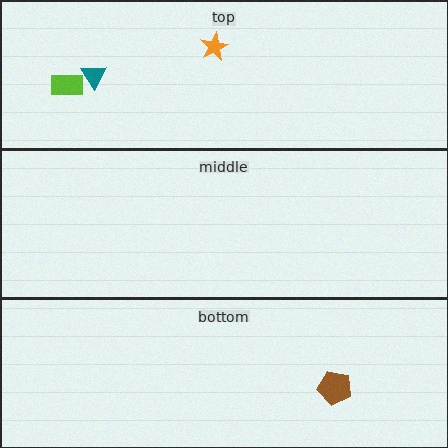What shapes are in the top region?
The orange star, the teal triangle, the lime rectangle.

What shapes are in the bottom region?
The brown pentagon.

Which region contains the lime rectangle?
The top region.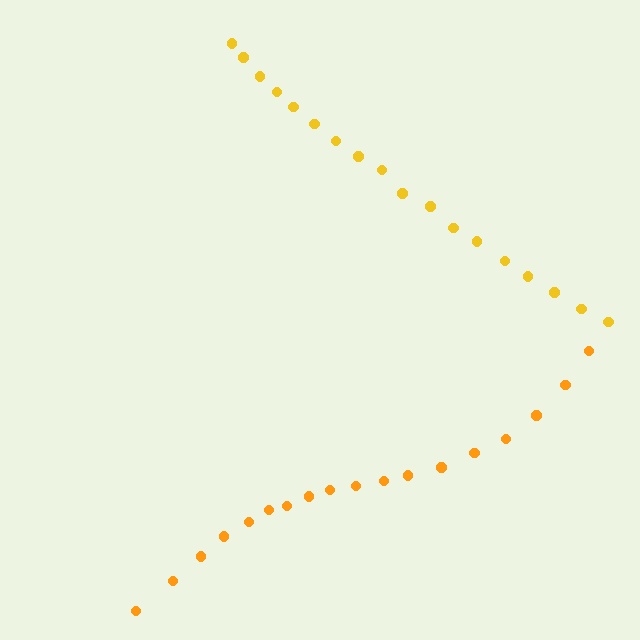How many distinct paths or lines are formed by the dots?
There are 2 distinct paths.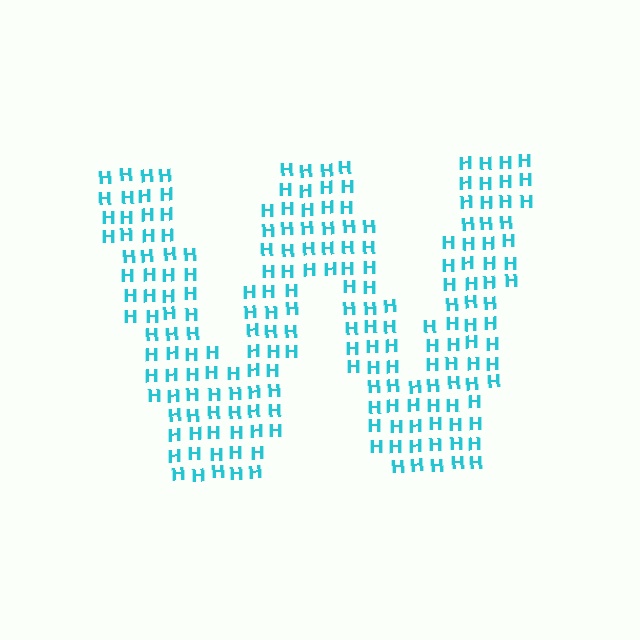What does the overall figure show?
The overall figure shows the letter W.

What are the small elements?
The small elements are letter H's.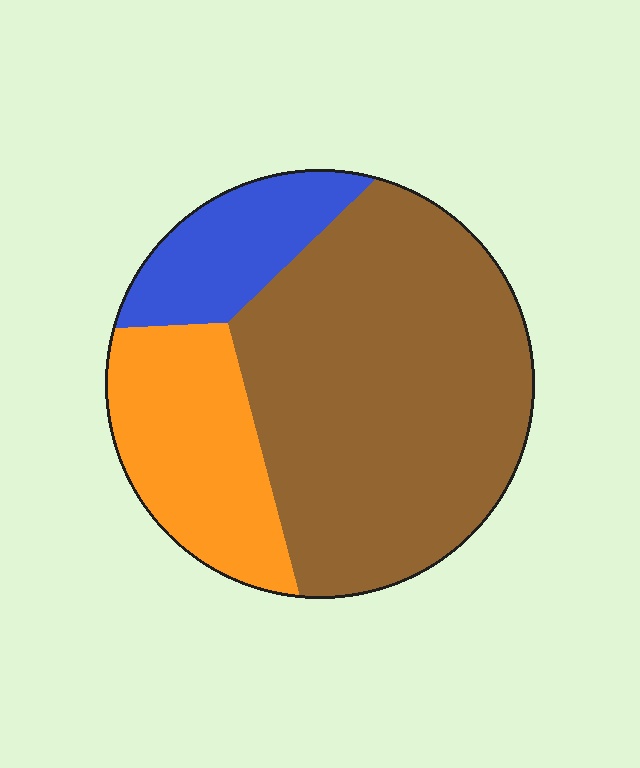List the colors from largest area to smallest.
From largest to smallest: brown, orange, blue.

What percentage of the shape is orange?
Orange covers 23% of the shape.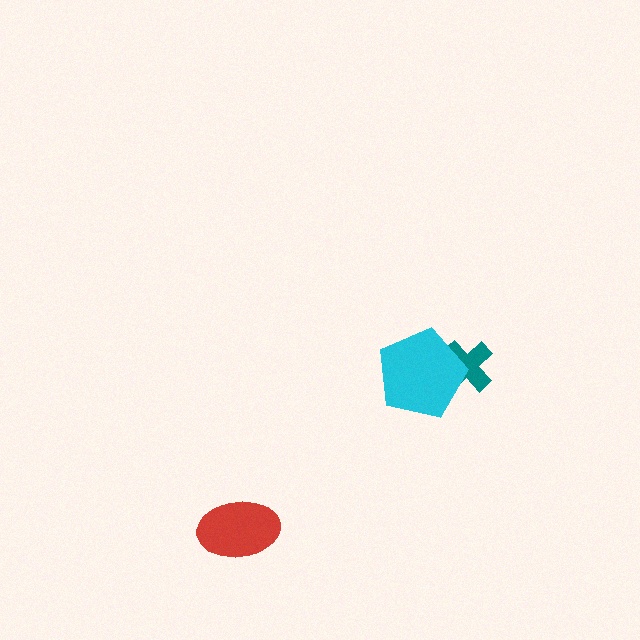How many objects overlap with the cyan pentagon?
1 object overlaps with the cyan pentagon.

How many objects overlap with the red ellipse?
0 objects overlap with the red ellipse.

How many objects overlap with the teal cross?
1 object overlaps with the teal cross.